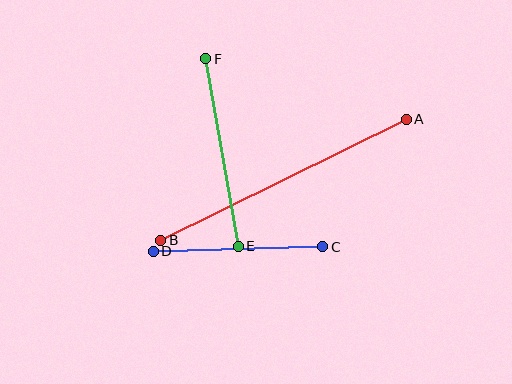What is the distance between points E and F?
The distance is approximately 190 pixels.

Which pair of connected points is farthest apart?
Points A and B are farthest apart.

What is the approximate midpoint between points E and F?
The midpoint is at approximately (222, 152) pixels.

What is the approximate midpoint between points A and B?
The midpoint is at approximately (284, 180) pixels.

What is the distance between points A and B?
The distance is approximately 274 pixels.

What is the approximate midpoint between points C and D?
The midpoint is at approximately (238, 249) pixels.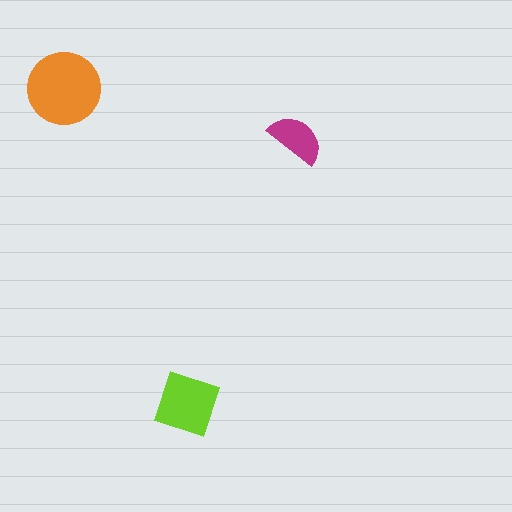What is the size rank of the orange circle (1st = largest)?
1st.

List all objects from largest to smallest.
The orange circle, the lime square, the magenta semicircle.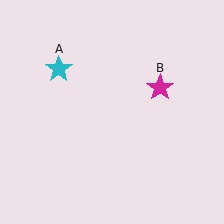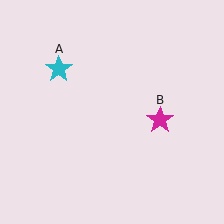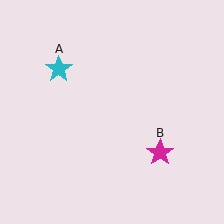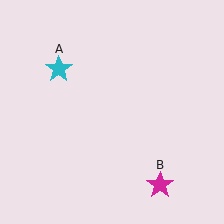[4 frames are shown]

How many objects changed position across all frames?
1 object changed position: magenta star (object B).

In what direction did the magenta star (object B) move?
The magenta star (object B) moved down.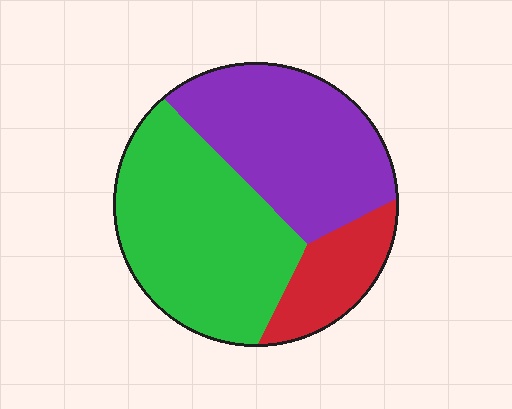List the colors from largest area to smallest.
From largest to smallest: green, purple, red.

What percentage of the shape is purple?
Purple takes up about two fifths (2/5) of the shape.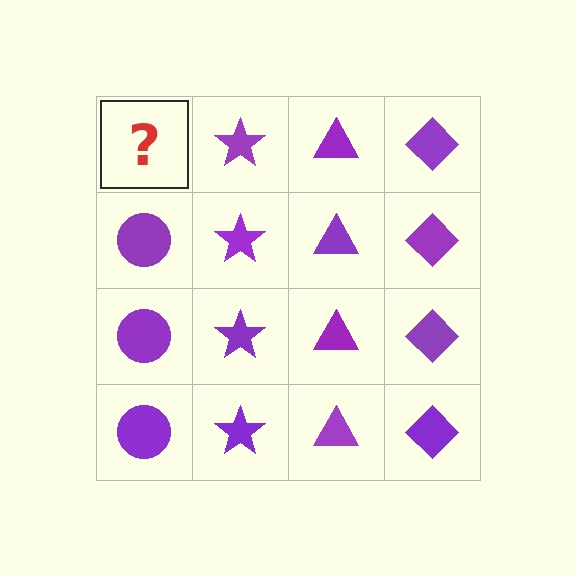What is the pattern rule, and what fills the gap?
The rule is that each column has a consistent shape. The gap should be filled with a purple circle.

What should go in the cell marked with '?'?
The missing cell should contain a purple circle.